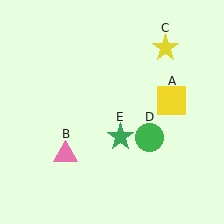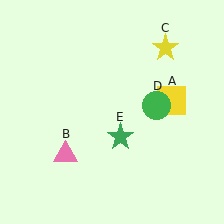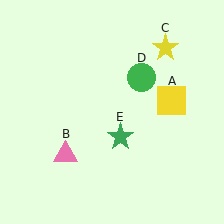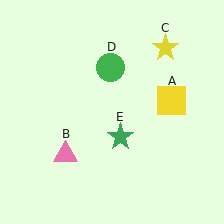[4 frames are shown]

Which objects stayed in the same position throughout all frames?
Yellow square (object A) and pink triangle (object B) and yellow star (object C) and green star (object E) remained stationary.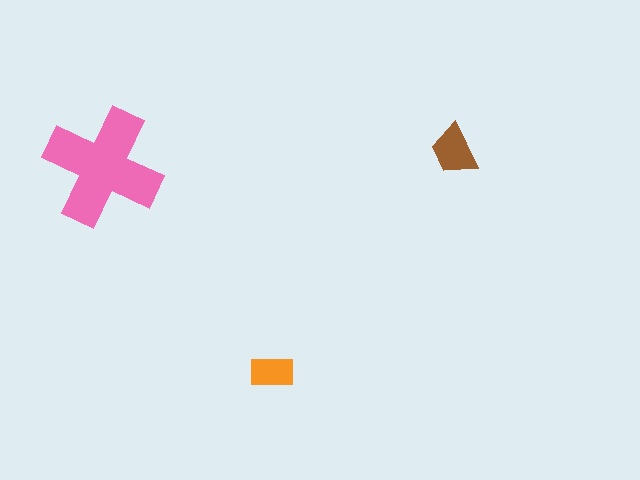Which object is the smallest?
The orange rectangle.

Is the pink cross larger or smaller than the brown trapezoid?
Larger.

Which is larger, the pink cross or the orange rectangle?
The pink cross.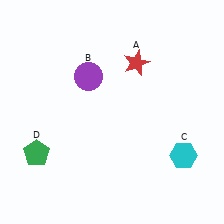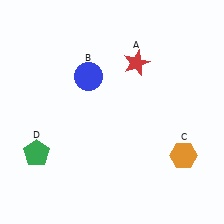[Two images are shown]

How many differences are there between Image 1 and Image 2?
There are 2 differences between the two images.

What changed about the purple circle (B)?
In Image 1, B is purple. In Image 2, it changed to blue.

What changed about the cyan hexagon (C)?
In Image 1, C is cyan. In Image 2, it changed to orange.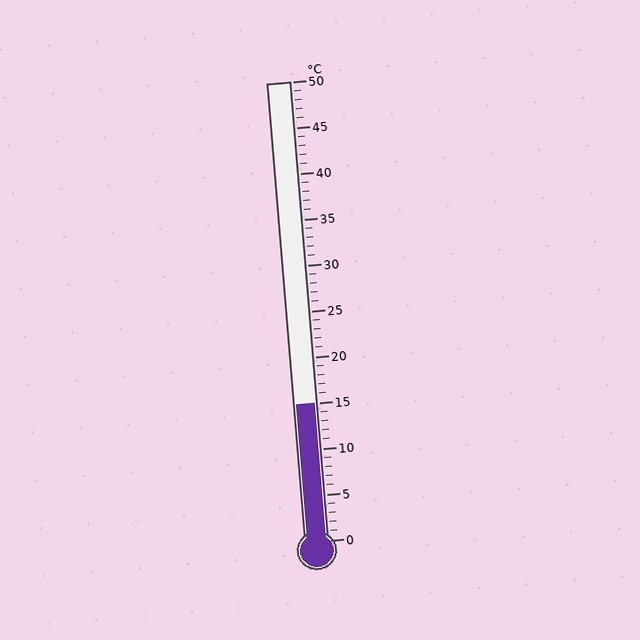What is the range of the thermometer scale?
The thermometer scale ranges from 0°C to 50°C.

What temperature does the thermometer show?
The thermometer shows approximately 15°C.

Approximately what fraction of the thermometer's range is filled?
The thermometer is filled to approximately 30% of its range.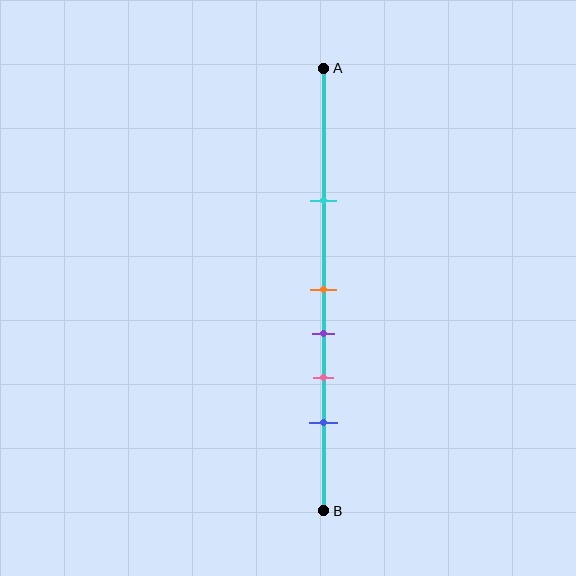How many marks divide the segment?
There are 5 marks dividing the segment.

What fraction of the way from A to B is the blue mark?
The blue mark is approximately 80% (0.8) of the way from A to B.